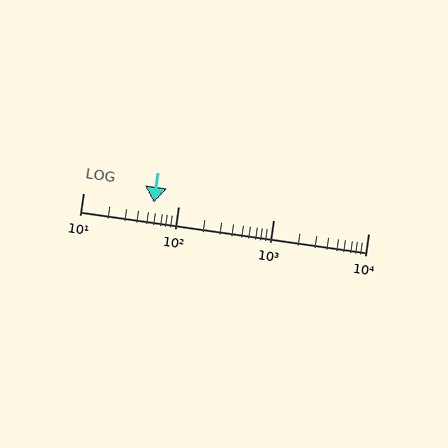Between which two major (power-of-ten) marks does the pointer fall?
The pointer is between 10 and 100.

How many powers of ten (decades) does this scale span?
The scale spans 3 decades, from 10 to 10000.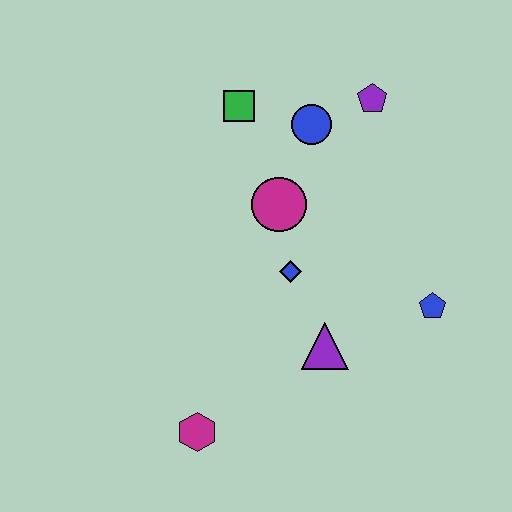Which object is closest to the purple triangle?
The blue diamond is closest to the purple triangle.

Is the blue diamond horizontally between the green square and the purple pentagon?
Yes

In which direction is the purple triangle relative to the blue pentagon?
The purple triangle is to the left of the blue pentagon.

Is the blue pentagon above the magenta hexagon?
Yes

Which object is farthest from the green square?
The magenta hexagon is farthest from the green square.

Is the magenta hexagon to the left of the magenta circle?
Yes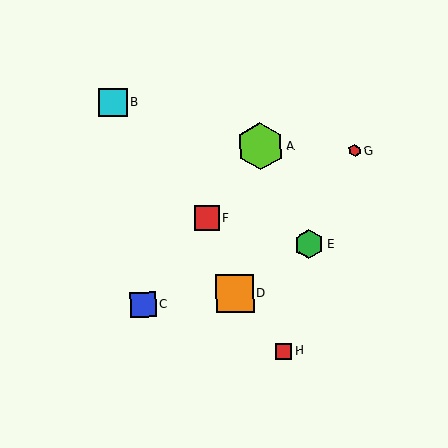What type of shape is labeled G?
Shape G is a red hexagon.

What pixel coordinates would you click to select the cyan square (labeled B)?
Click at (113, 102) to select the cyan square B.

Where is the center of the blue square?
The center of the blue square is at (143, 304).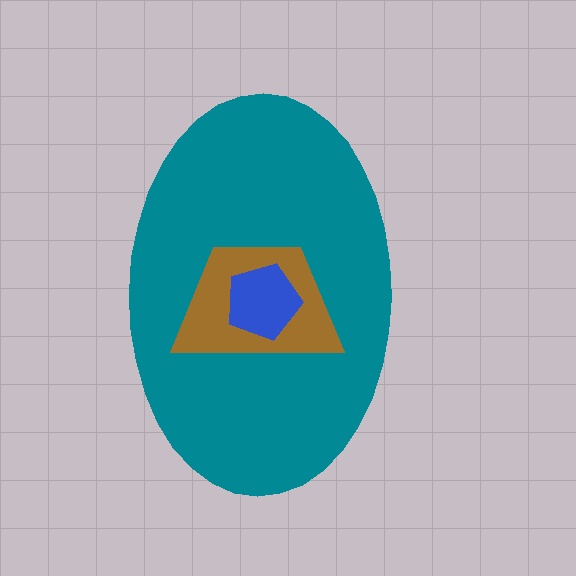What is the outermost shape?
The teal ellipse.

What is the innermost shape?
The blue pentagon.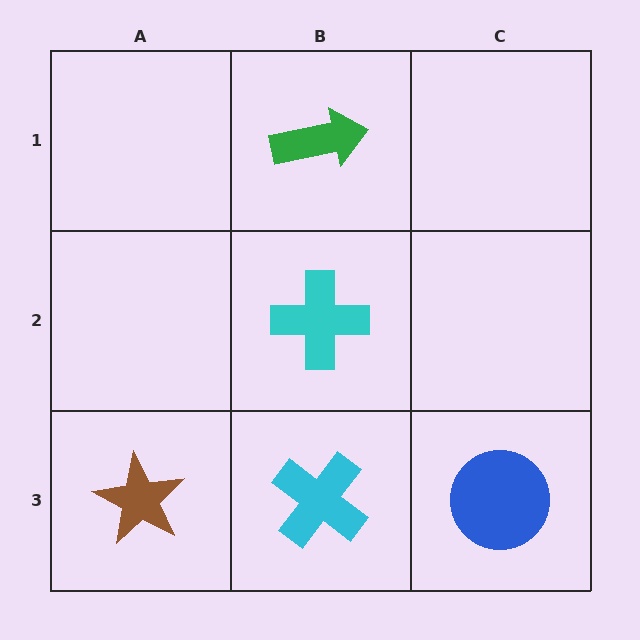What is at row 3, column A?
A brown star.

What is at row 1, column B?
A green arrow.